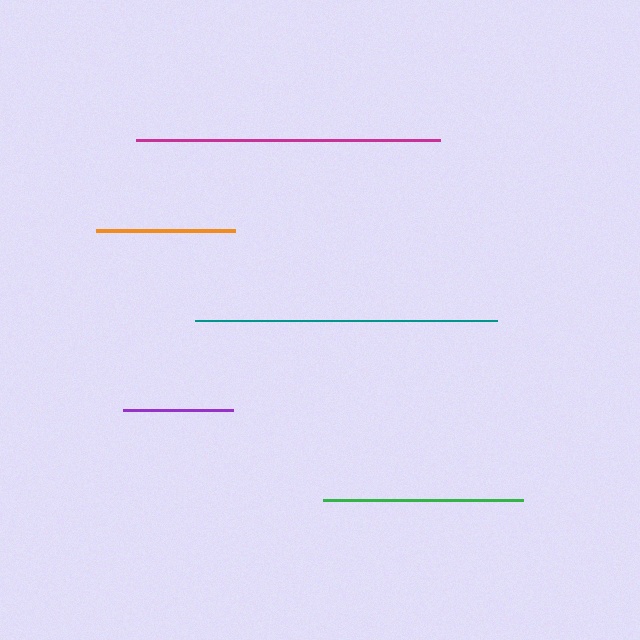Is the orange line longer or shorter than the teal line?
The teal line is longer than the orange line.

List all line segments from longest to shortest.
From longest to shortest: magenta, teal, green, orange, purple.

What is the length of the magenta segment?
The magenta segment is approximately 304 pixels long.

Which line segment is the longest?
The magenta line is the longest at approximately 304 pixels.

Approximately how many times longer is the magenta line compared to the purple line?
The magenta line is approximately 2.8 times the length of the purple line.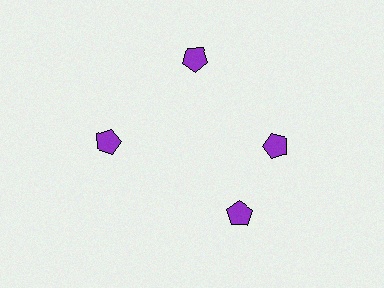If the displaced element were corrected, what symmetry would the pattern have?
It would have 4-fold rotational symmetry — the pattern would map onto itself every 90 degrees.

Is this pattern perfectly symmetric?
No. The 4 purple pentagons are arranged in a ring, but one element near the 6 o'clock position is rotated out of alignment along the ring, breaking the 4-fold rotational symmetry.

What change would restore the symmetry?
The symmetry would be restored by rotating it back into even spacing with its neighbors so that all 4 pentagons sit at equal angles and equal distance from the center.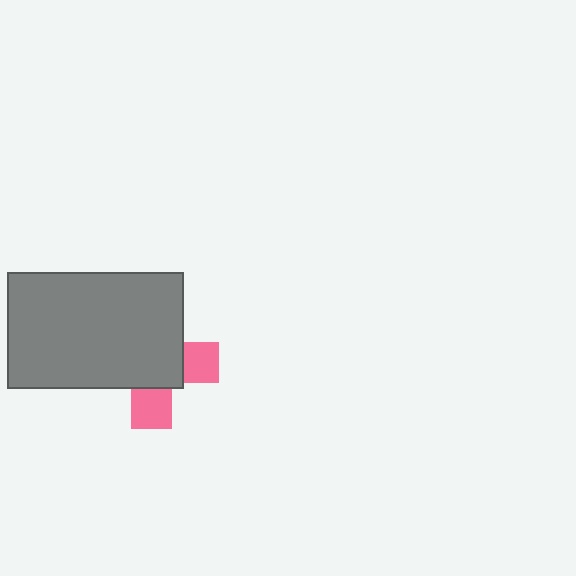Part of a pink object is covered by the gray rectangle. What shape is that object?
It is a cross.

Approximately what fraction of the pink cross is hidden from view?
Roughly 67% of the pink cross is hidden behind the gray rectangle.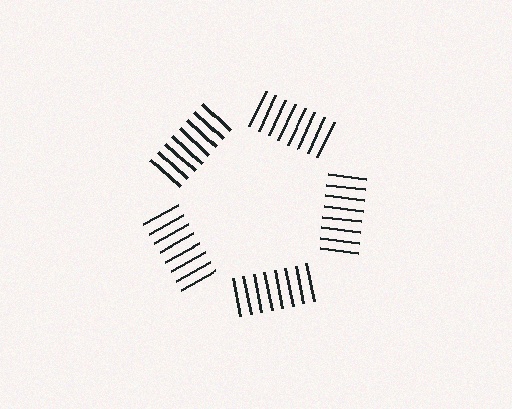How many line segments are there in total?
40 — 8 along each of the 5 edges.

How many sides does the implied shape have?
5 sides — the line-ends trace a pentagon.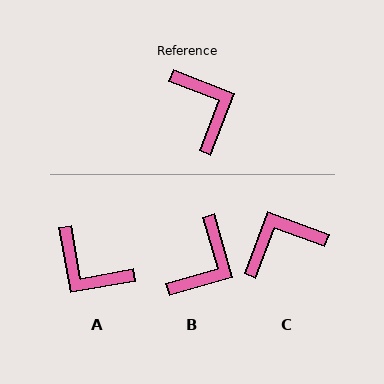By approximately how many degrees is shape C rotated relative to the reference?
Approximately 91 degrees counter-clockwise.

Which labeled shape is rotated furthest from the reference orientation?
A, about 149 degrees away.